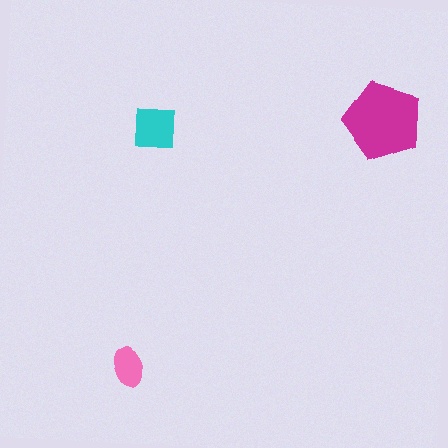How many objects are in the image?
There are 3 objects in the image.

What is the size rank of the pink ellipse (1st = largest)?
3rd.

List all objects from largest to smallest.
The magenta pentagon, the cyan square, the pink ellipse.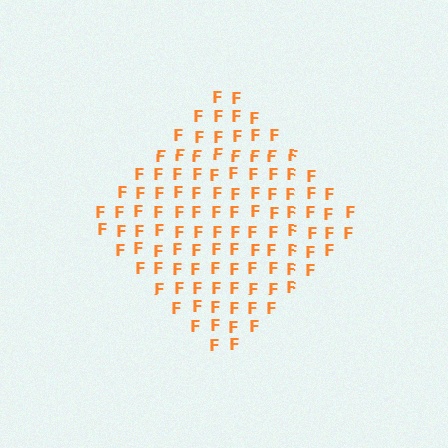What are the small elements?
The small elements are letter F's.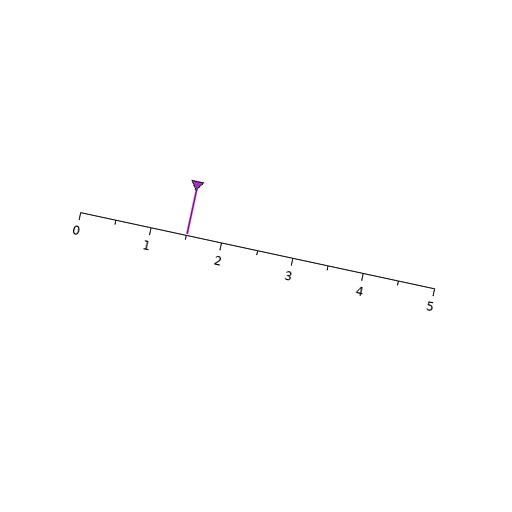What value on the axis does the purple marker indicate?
The marker indicates approximately 1.5.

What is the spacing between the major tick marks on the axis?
The major ticks are spaced 1 apart.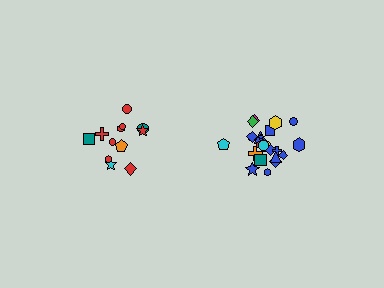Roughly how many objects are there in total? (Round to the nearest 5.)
Roughly 35 objects in total.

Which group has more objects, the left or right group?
The right group.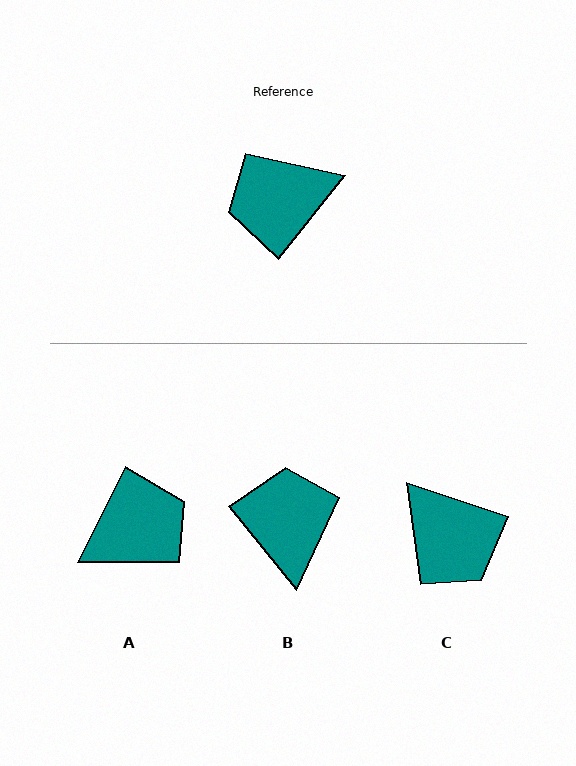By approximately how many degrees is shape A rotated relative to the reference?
Approximately 168 degrees clockwise.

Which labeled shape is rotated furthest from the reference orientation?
A, about 168 degrees away.